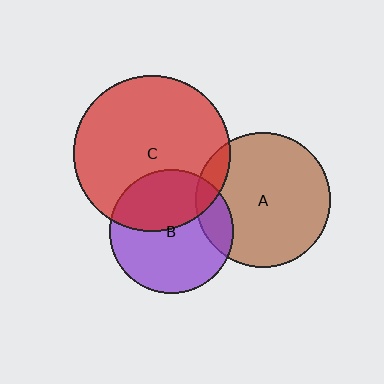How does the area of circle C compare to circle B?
Approximately 1.6 times.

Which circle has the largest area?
Circle C (red).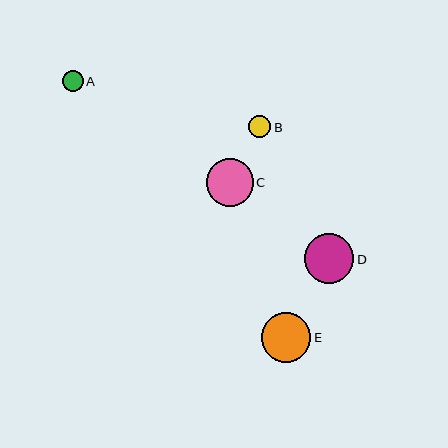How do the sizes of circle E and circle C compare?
Circle E and circle C are approximately the same size.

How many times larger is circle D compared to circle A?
Circle D is approximately 2.3 times the size of circle A.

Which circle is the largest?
Circle E is the largest with a size of approximately 49 pixels.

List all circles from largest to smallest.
From largest to smallest: E, D, C, B, A.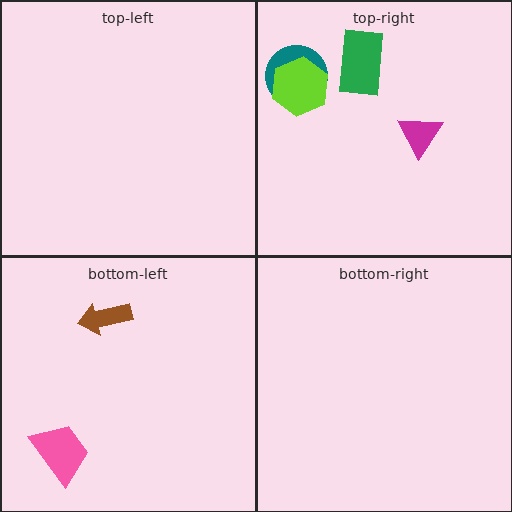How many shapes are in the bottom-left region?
2.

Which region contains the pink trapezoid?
The bottom-left region.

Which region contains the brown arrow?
The bottom-left region.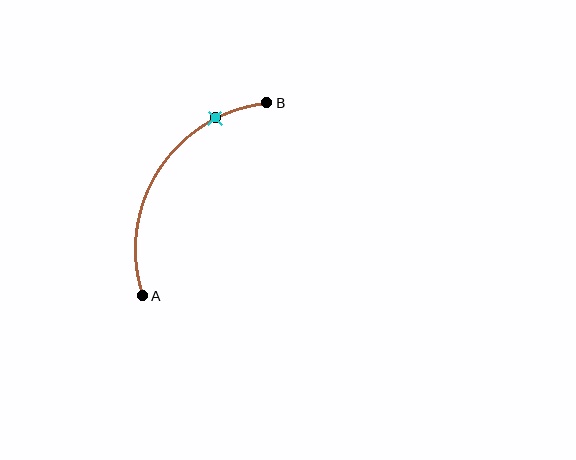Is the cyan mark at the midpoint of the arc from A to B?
No. The cyan mark lies on the arc but is closer to endpoint B. The arc midpoint would be at the point on the curve equidistant along the arc from both A and B.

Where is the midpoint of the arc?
The arc midpoint is the point on the curve farthest from the straight line joining A and B. It sits to the left of that line.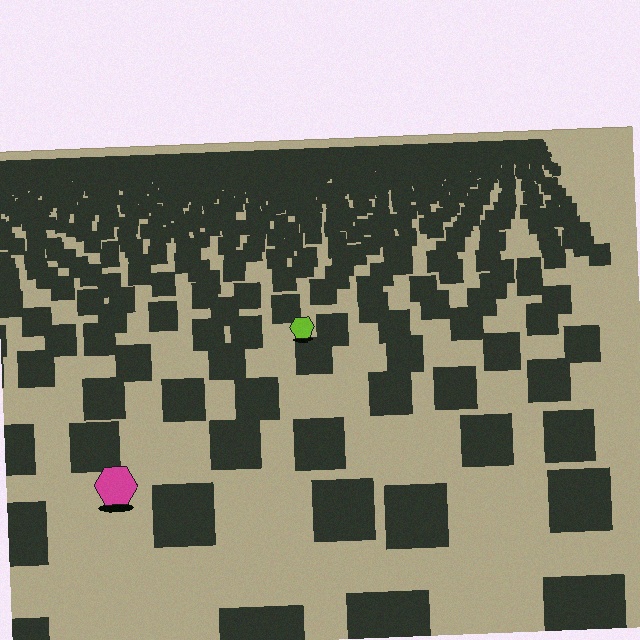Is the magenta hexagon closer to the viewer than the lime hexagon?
Yes. The magenta hexagon is closer — you can tell from the texture gradient: the ground texture is coarser near it.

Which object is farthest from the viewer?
The lime hexagon is farthest from the viewer. It appears smaller and the ground texture around it is denser.